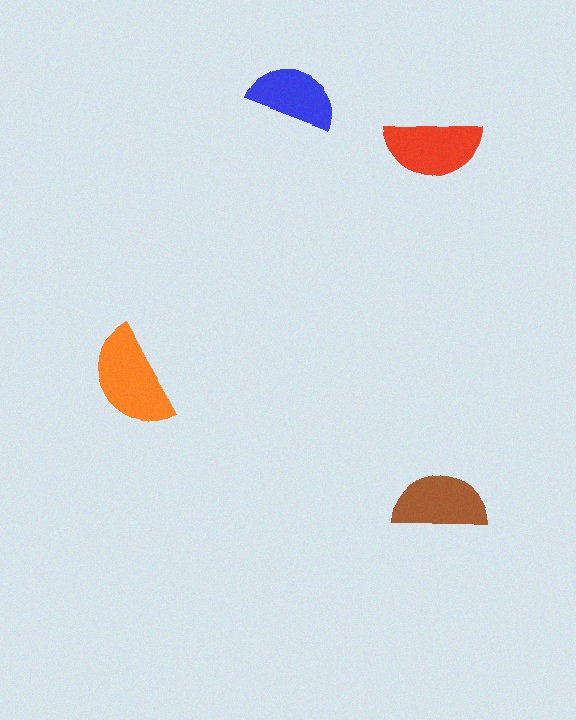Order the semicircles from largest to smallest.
the orange one, the red one, the brown one, the blue one.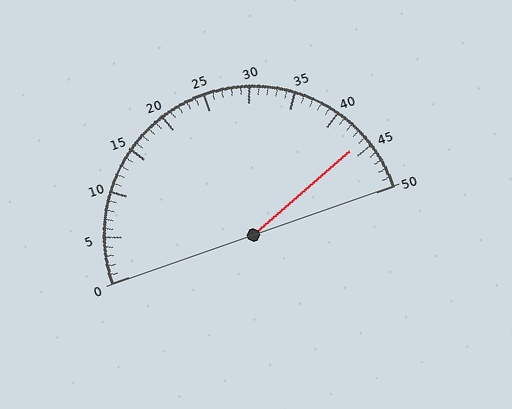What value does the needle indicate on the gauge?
The needle indicates approximately 44.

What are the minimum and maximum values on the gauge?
The gauge ranges from 0 to 50.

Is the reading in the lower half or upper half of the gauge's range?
The reading is in the upper half of the range (0 to 50).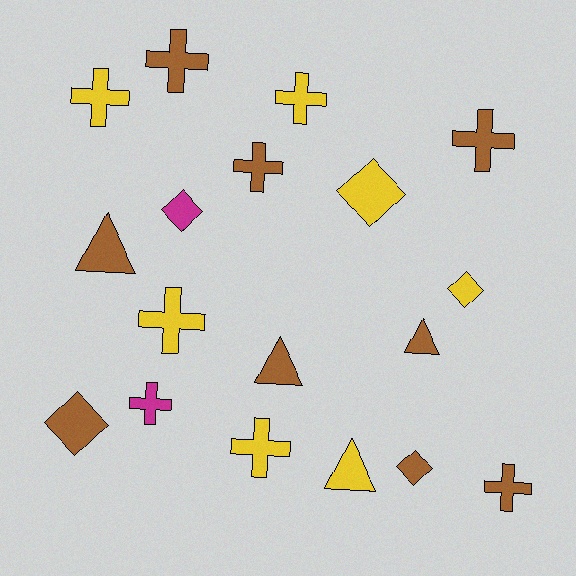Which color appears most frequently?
Brown, with 9 objects.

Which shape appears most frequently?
Cross, with 9 objects.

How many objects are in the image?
There are 18 objects.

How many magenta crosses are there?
There is 1 magenta cross.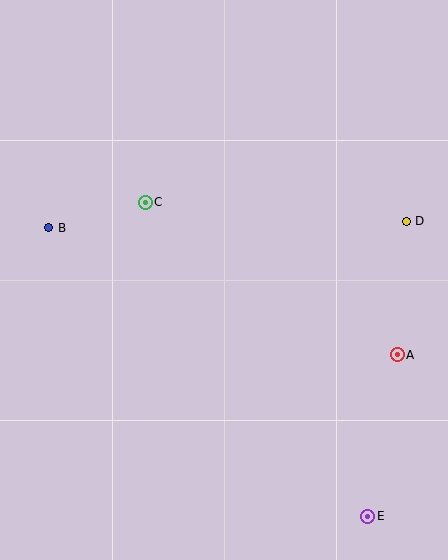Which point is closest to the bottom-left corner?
Point B is closest to the bottom-left corner.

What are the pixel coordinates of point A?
Point A is at (397, 355).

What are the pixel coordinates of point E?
Point E is at (368, 516).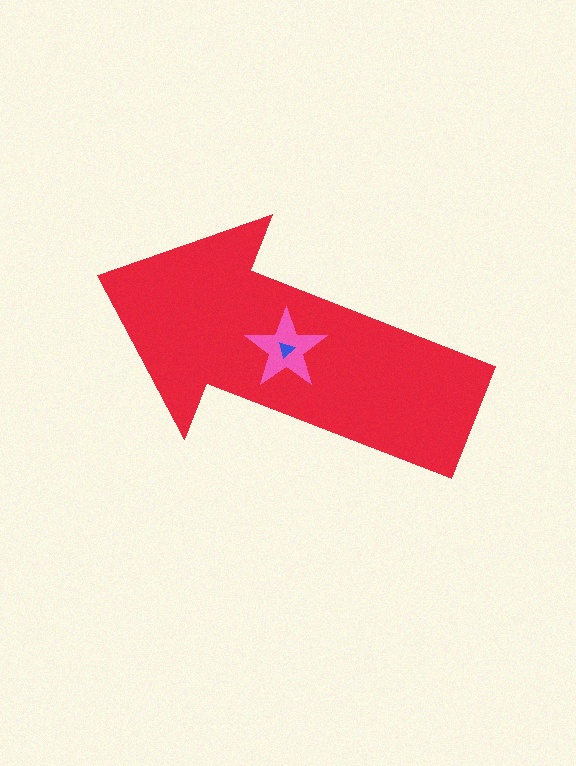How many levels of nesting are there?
3.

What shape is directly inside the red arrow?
The pink star.